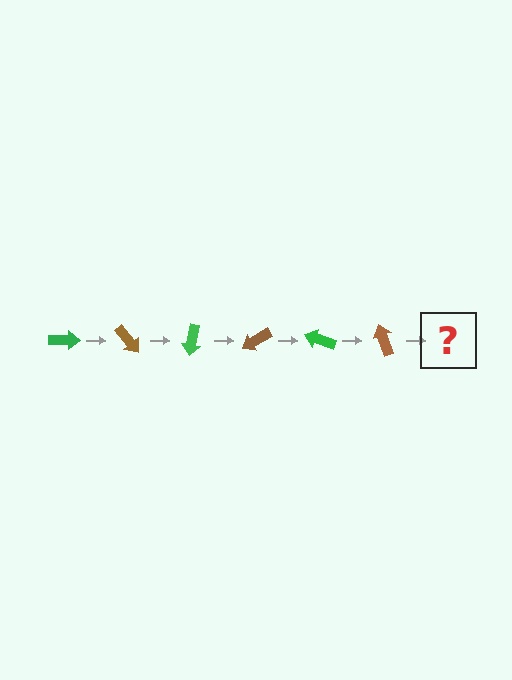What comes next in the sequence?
The next element should be a green arrow, rotated 300 degrees from the start.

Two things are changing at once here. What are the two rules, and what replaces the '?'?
The two rules are that it rotates 50 degrees each step and the color cycles through green and brown. The '?' should be a green arrow, rotated 300 degrees from the start.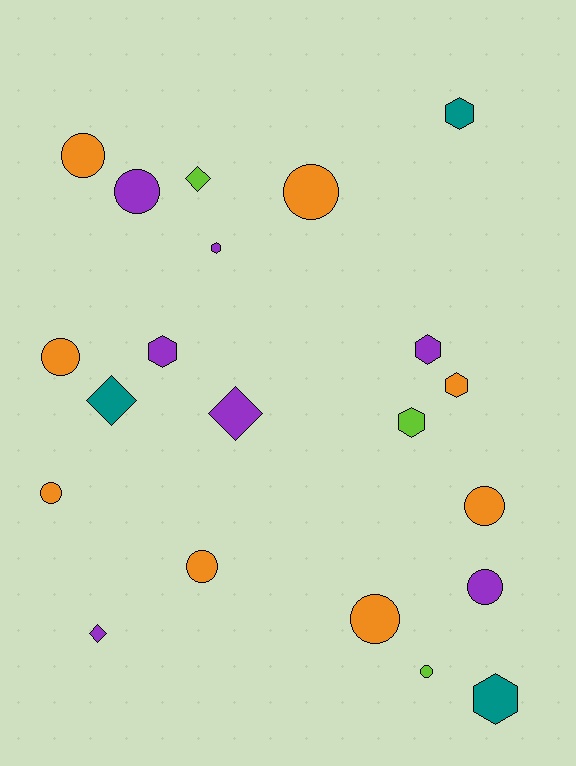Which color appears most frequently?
Orange, with 8 objects.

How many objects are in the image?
There are 21 objects.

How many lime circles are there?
There is 1 lime circle.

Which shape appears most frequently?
Circle, with 10 objects.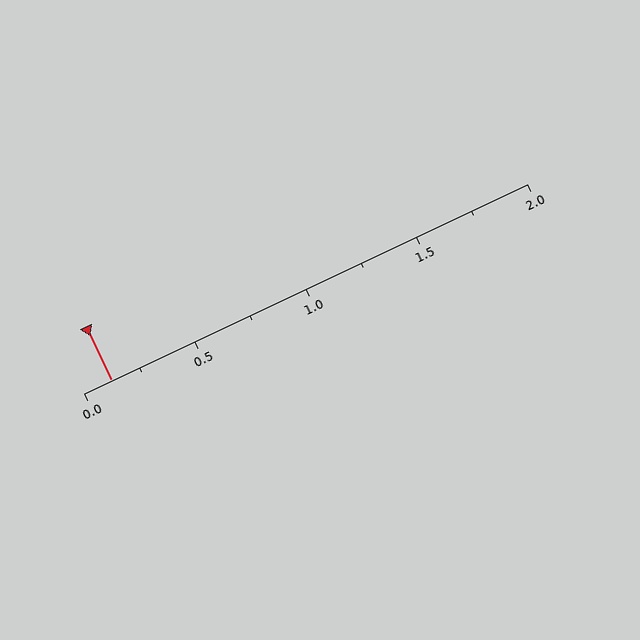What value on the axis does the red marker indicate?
The marker indicates approximately 0.12.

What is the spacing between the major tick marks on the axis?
The major ticks are spaced 0.5 apart.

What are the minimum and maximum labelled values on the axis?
The axis runs from 0.0 to 2.0.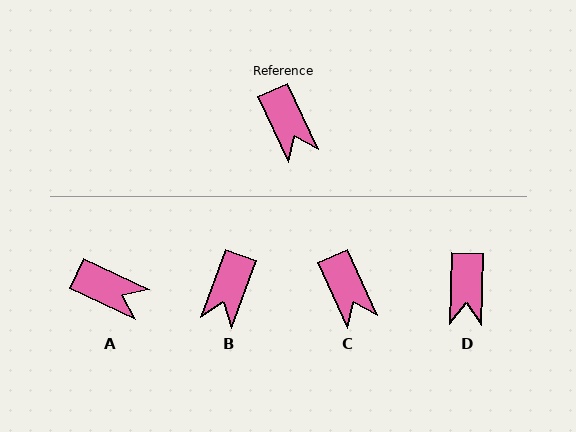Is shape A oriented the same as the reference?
No, it is off by about 40 degrees.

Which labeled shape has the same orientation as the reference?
C.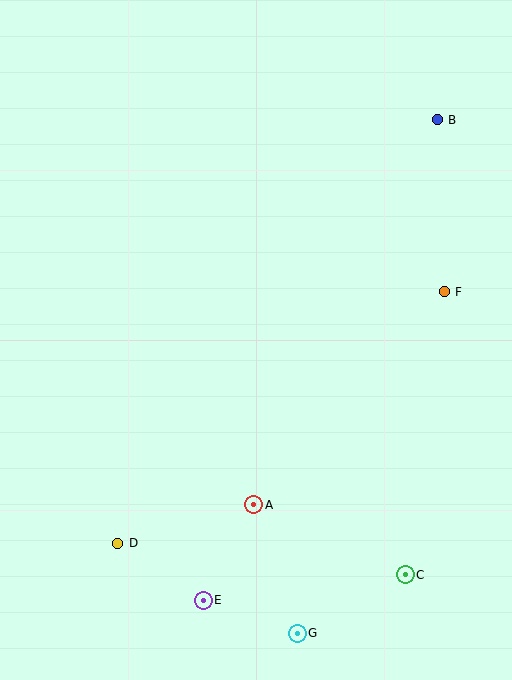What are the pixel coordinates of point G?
Point G is at (297, 633).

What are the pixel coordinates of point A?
Point A is at (254, 505).